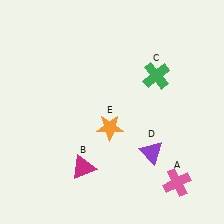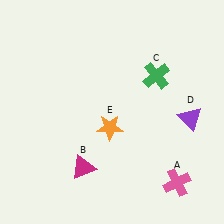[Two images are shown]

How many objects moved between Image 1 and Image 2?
1 object moved between the two images.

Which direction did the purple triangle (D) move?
The purple triangle (D) moved right.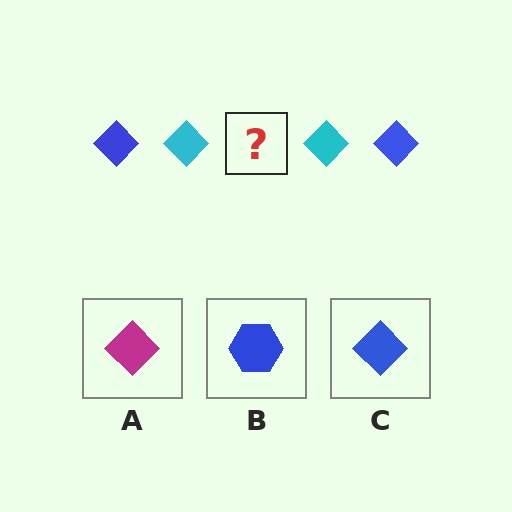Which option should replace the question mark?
Option C.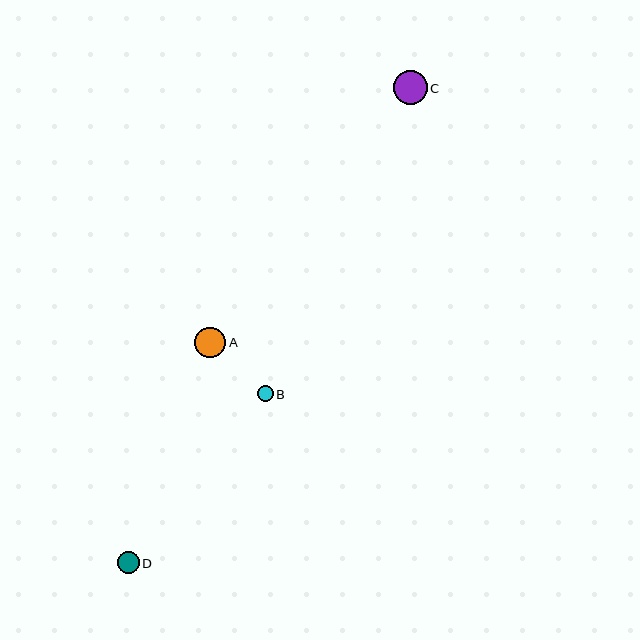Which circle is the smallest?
Circle B is the smallest with a size of approximately 16 pixels.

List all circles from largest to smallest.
From largest to smallest: C, A, D, B.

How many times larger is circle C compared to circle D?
Circle C is approximately 1.6 times the size of circle D.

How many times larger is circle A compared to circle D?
Circle A is approximately 1.4 times the size of circle D.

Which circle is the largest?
Circle C is the largest with a size of approximately 34 pixels.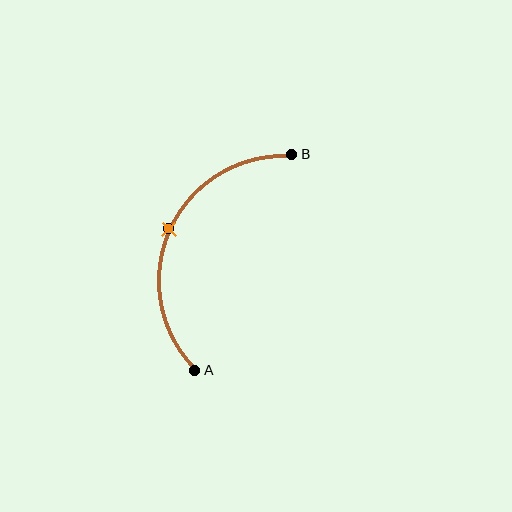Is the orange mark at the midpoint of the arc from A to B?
Yes. The orange mark lies on the arc at equal arc-length from both A and B — it is the arc midpoint.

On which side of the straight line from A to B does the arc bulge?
The arc bulges to the left of the straight line connecting A and B.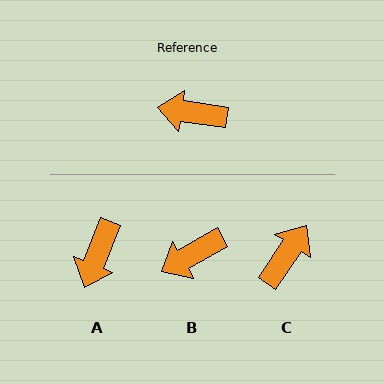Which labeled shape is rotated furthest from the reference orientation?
C, about 116 degrees away.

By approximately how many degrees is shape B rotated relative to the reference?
Approximately 38 degrees counter-clockwise.